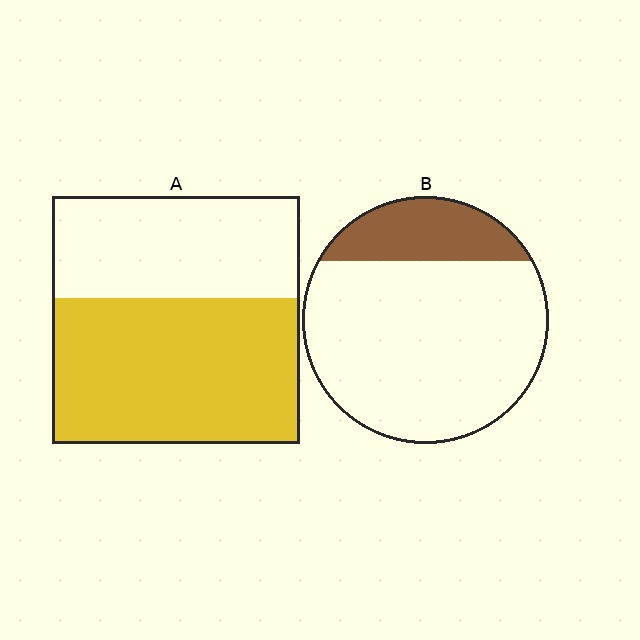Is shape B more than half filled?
No.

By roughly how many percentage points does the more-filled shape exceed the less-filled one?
By roughly 40 percentage points (A over B).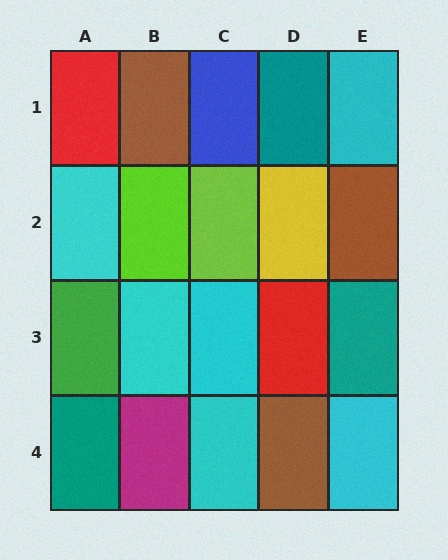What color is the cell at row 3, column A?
Green.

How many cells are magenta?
1 cell is magenta.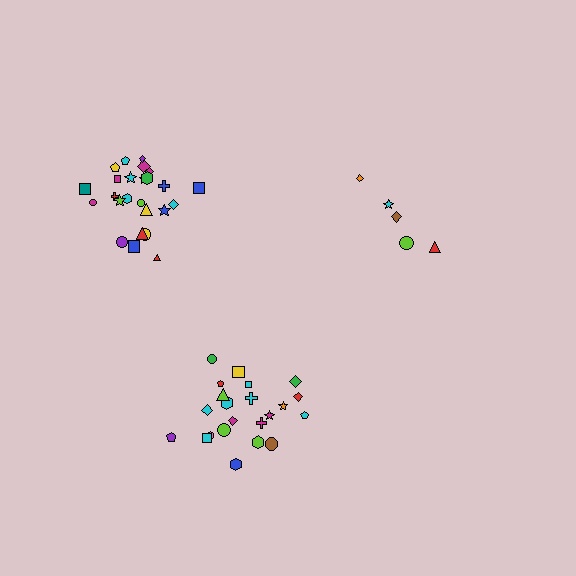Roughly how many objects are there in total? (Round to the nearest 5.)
Roughly 50 objects in total.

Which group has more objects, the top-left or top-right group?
The top-left group.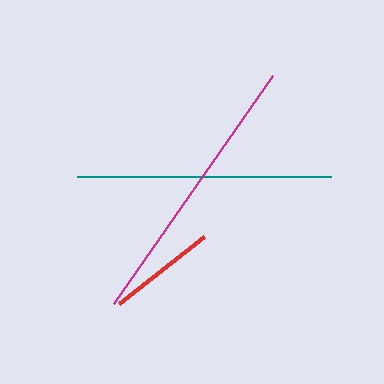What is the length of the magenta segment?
The magenta segment is approximately 278 pixels long.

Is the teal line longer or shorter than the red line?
The teal line is longer than the red line.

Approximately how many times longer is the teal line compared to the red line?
The teal line is approximately 2.4 times the length of the red line.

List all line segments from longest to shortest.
From longest to shortest: magenta, teal, red.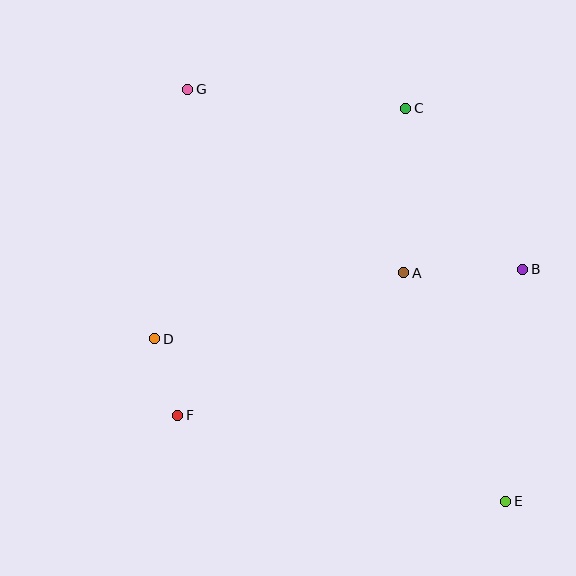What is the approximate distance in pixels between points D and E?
The distance between D and E is approximately 387 pixels.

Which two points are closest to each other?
Points D and F are closest to each other.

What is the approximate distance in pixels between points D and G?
The distance between D and G is approximately 252 pixels.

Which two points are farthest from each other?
Points E and G are farthest from each other.